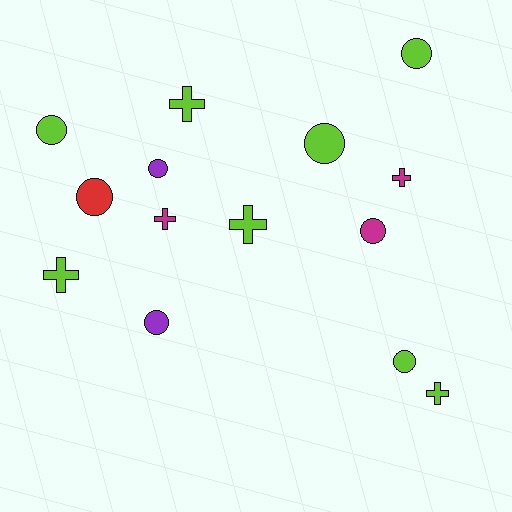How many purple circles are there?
There are 2 purple circles.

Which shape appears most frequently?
Circle, with 8 objects.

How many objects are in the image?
There are 14 objects.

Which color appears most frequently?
Lime, with 8 objects.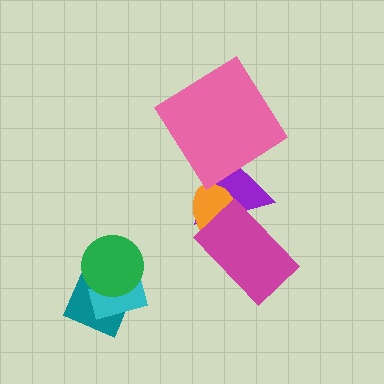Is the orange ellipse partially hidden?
Yes, it is partially covered by another shape.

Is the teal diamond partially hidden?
Yes, it is partially covered by another shape.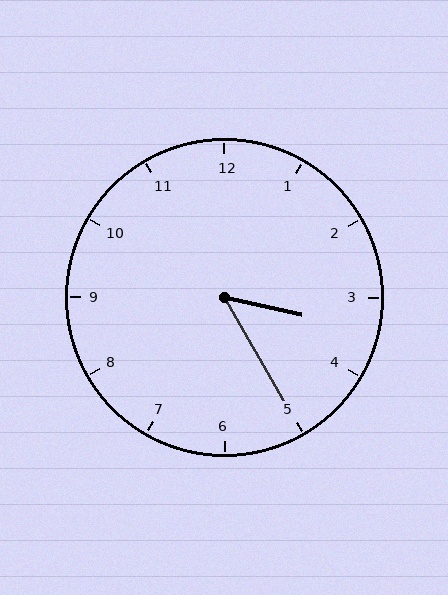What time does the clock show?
3:25.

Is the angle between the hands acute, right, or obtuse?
It is acute.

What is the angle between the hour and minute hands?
Approximately 48 degrees.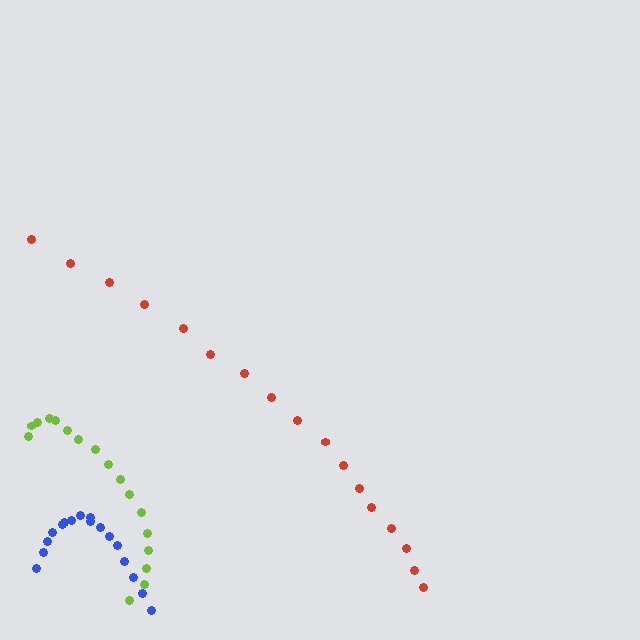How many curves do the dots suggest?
There are 3 distinct paths.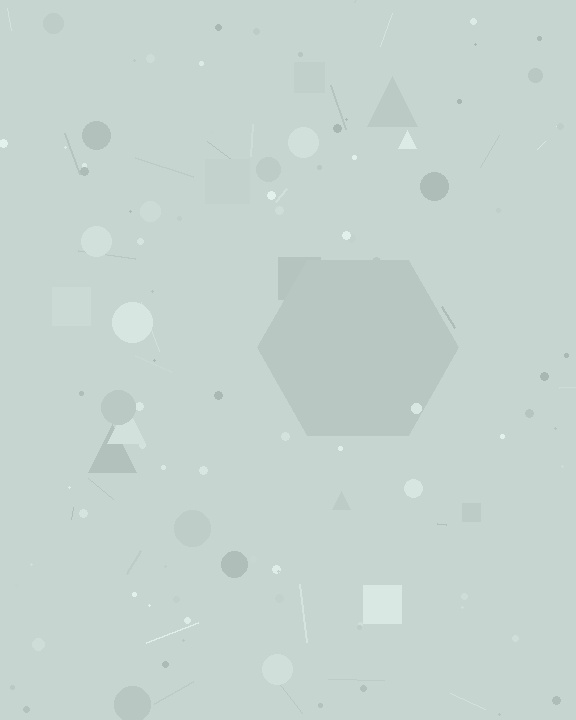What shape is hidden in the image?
A hexagon is hidden in the image.